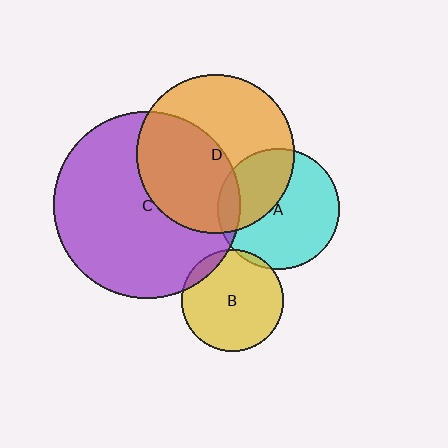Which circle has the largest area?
Circle C (purple).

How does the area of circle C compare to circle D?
Approximately 1.4 times.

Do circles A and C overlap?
Yes.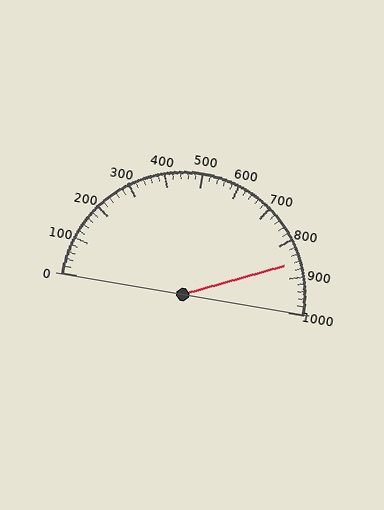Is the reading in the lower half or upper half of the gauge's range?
The reading is in the upper half of the range (0 to 1000).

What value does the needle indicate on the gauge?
The needle indicates approximately 860.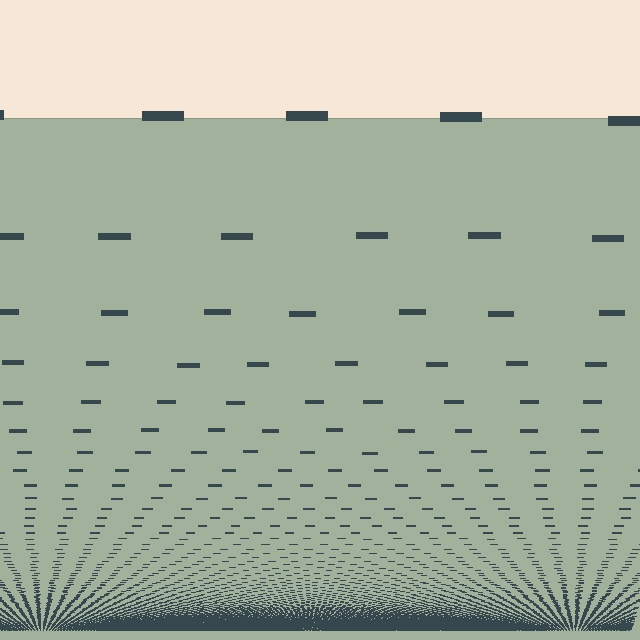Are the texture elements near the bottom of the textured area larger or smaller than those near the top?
Smaller. The gradient is inverted — elements near the bottom are smaller and denser.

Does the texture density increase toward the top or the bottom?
Density increases toward the bottom.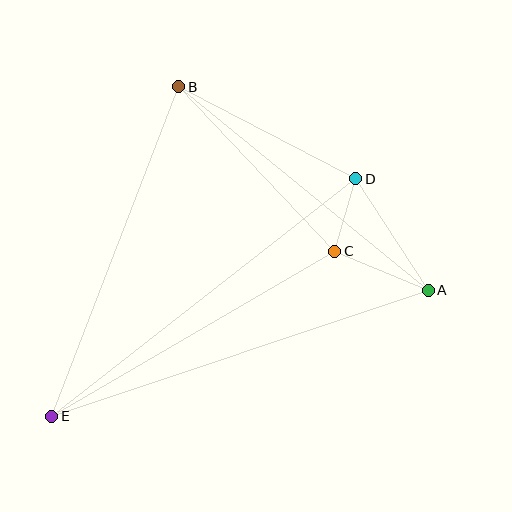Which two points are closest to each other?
Points C and D are closest to each other.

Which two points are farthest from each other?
Points A and E are farthest from each other.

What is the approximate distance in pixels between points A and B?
The distance between A and B is approximately 322 pixels.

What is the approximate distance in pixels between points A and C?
The distance between A and C is approximately 101 pixels.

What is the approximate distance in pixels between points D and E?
The distance between D and E is approximately 385 pixels.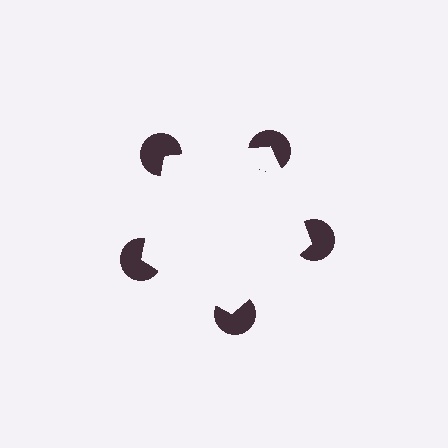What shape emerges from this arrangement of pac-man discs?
An illusory pentagon — its edges are inferred from the aligned wedge cuts in the pac-man discs, not physically drawn.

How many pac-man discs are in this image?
There are 5 — one at each vertex of the illusory pentagon.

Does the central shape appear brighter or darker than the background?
It typically appears slightly brighter than the background, even though no actual brightness change is drawn.